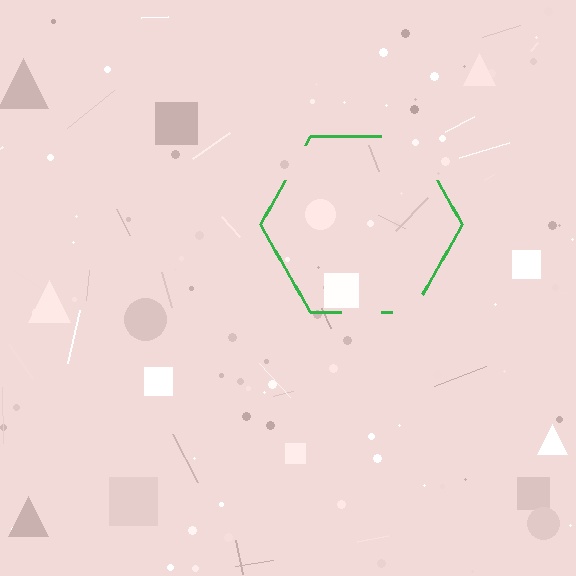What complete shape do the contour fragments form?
The contour fragments form a hexagon.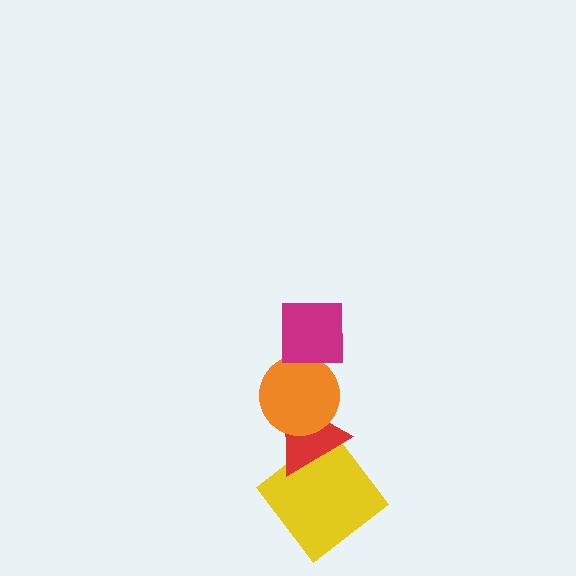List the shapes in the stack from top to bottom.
From top to bottom: the magenta square, the orange circle, the red triangle, the yellow diamond.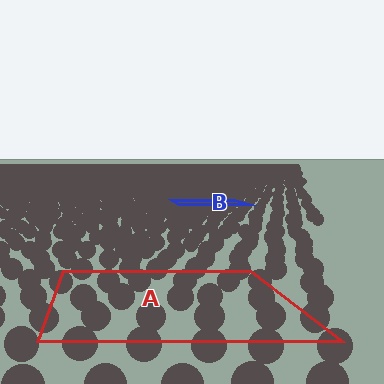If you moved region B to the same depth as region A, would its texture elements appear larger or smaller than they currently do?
They would appear larger. At a closer depth, the same texture elements are projected at a bigger on-screen size.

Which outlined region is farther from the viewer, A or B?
Region B is farther from the viewer — the texture elements inside it appear smaller and more densely packed.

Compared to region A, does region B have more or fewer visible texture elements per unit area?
Region B has more texture elements per unit area — they are packed more densely because it is farther away.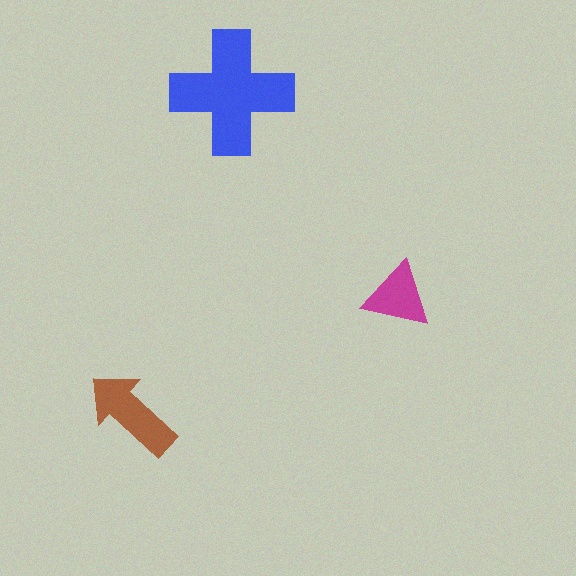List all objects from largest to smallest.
The blue cross, the brown arrow, the magenta triangle.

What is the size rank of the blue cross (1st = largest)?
1st.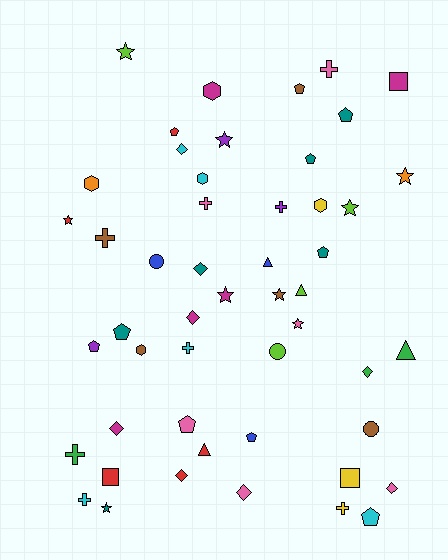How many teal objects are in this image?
There are 6 teal objects.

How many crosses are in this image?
There are 8 crosses.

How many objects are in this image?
There are 50 objects.